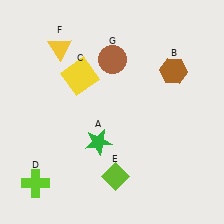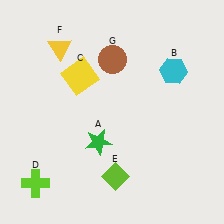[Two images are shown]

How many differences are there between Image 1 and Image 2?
There is 1 difference between the two images.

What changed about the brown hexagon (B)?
In Image 1, B is brown. In Image 2, it changed to cyan.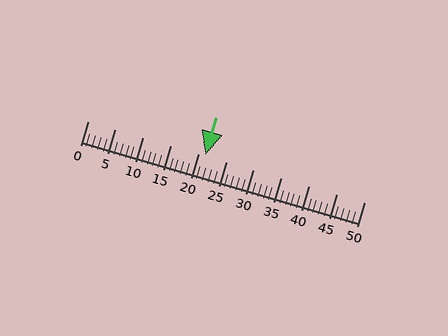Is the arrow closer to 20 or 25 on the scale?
The arrow is closer to 20.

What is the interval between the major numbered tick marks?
The major tick marks are spaced 5 units apart.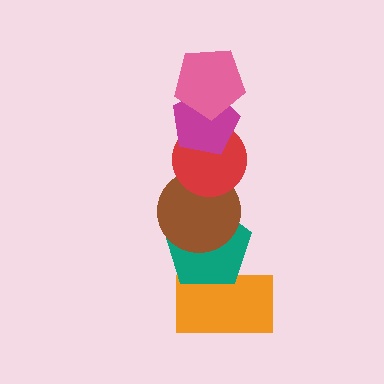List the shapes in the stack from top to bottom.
From top to bottom: the pink pentagon, the magenta pentagon, the red circle, the brown circle, the teal pentagon, the orange rectangle.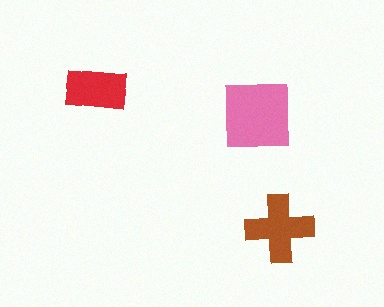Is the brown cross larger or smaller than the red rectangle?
Larger.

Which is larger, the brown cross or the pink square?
The pink square.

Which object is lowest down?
The brown cross is bottommost.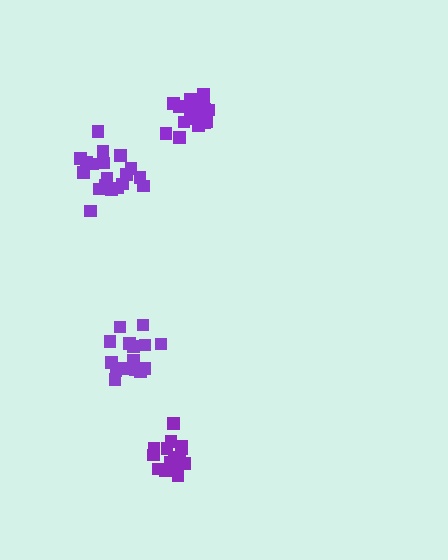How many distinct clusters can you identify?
There are 4 distinct clusters.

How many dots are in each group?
Group 1: 20 dots, Group 2: 19 dots, Group 3: 17 dots, Group 4: 16 dots (72 total).